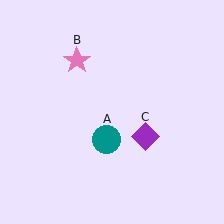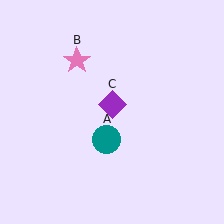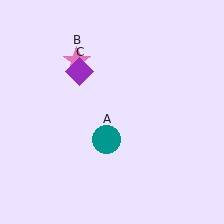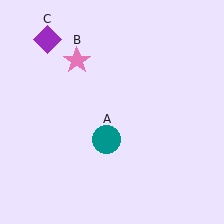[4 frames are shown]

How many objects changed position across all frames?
1 object changed position: purple diamond (object C).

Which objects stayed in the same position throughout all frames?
Teal circle (object A) and pink star (object B) remained stationary.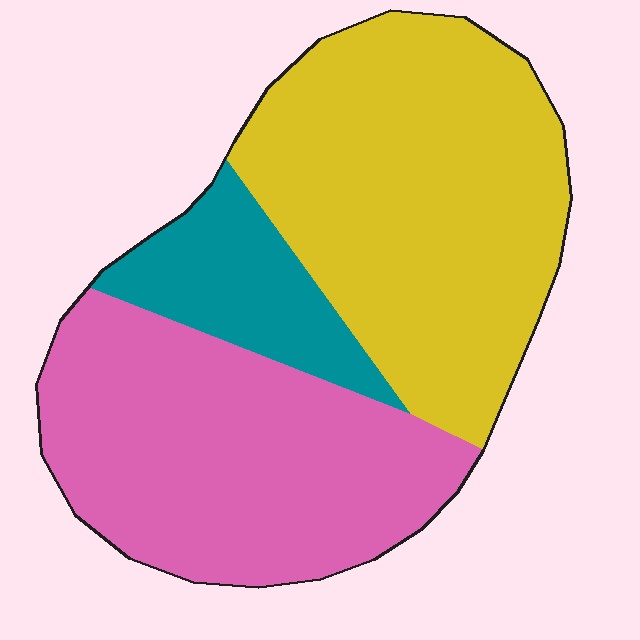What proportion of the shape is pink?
Pink covers about 40% of the shape.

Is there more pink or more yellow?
Yellow.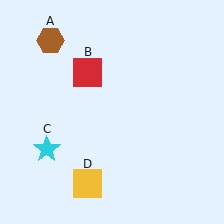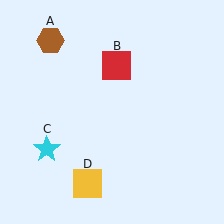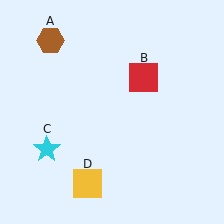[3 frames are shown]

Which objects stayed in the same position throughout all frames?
Brown hexagon (object A) and cyan star (object C) and yellow square (object D) remained stationary.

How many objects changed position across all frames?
1 object changed position: red square (object B).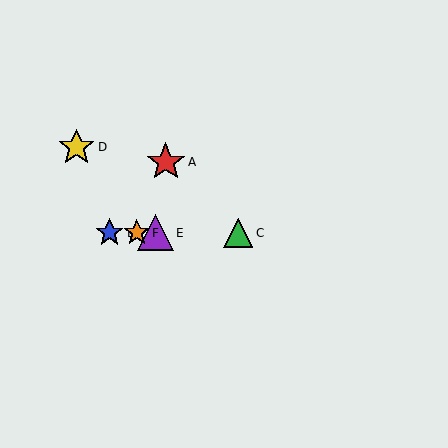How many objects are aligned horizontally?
4 objects (B, C, E, F) are aligned horizontally.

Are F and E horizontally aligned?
Yes, both are at y≈233.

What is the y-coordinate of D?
Object D is at y≈147.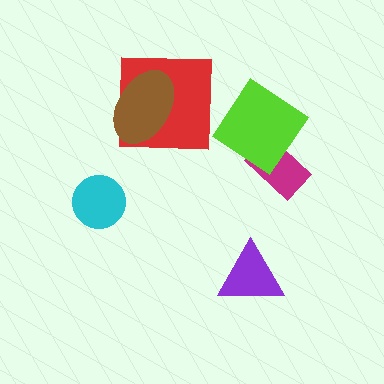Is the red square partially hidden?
Yes, it is partially covered by another shape.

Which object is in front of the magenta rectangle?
The lime diamond is in front of the magenta rectangle.